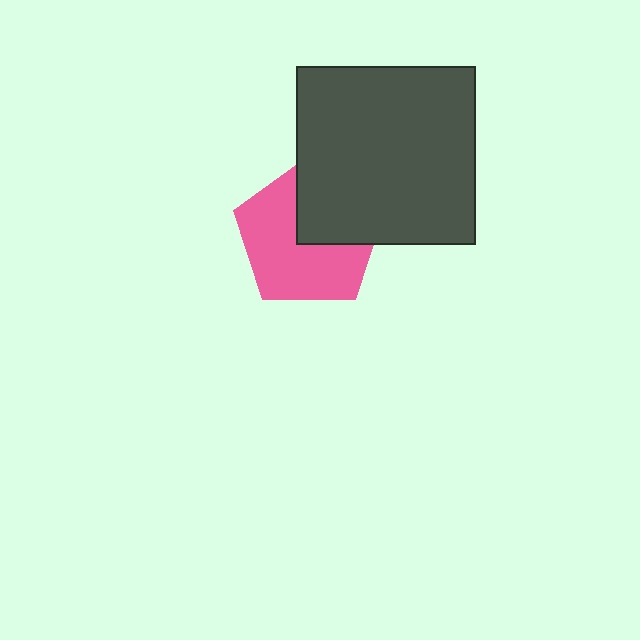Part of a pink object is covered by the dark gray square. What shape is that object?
It is a pentagon.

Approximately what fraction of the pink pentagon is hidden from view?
Roughly 38% of the pink pentagon is hidden behind the dark gray square.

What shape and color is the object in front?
The object in front is a dark gray square.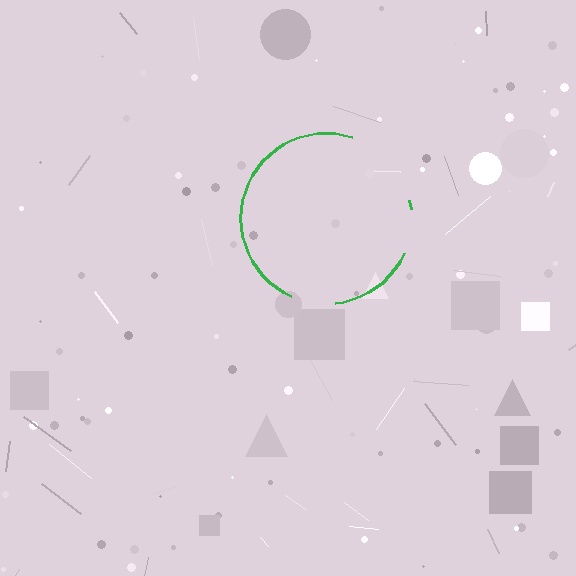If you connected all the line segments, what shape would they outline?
They would outline a circle.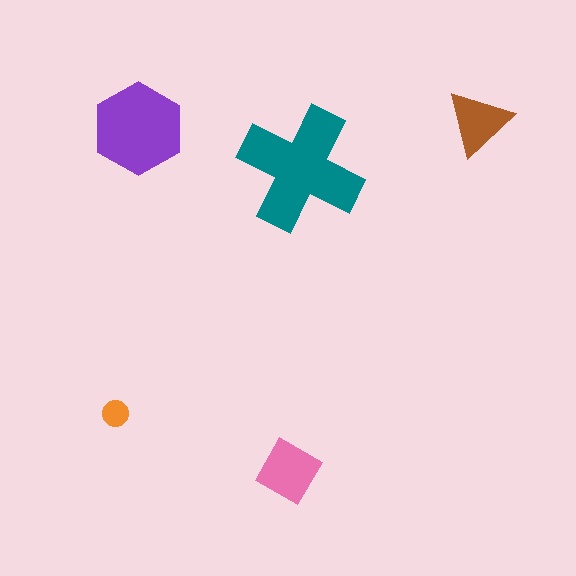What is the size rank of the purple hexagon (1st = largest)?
2nd.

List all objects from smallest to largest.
The orange circle, the brown triangle, the pink diamond, the purple hexagon, the teal cross.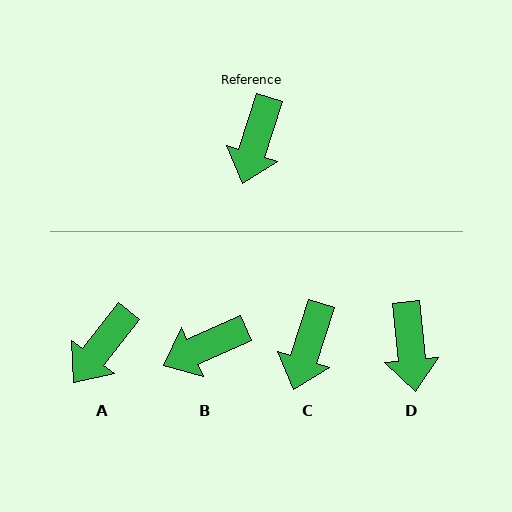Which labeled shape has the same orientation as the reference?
C.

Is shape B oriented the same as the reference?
No, it is off by about 48 degrees.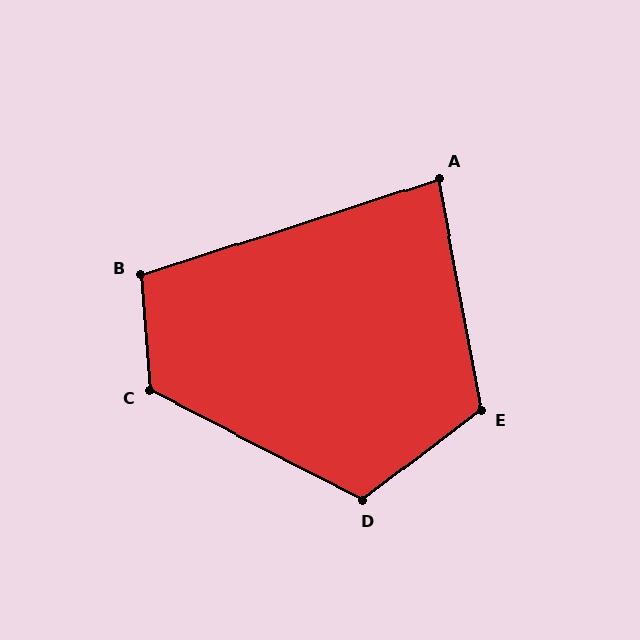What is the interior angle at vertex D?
Approximately 116 degrees (obtuse).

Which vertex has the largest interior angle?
C, at approximately 121 degrees.